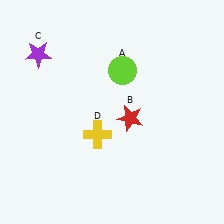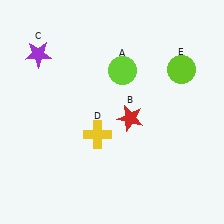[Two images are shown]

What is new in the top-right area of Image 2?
A lime circle (E) was added in the top-right area of Image 2.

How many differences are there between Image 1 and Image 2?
There is 1 difference between the two images.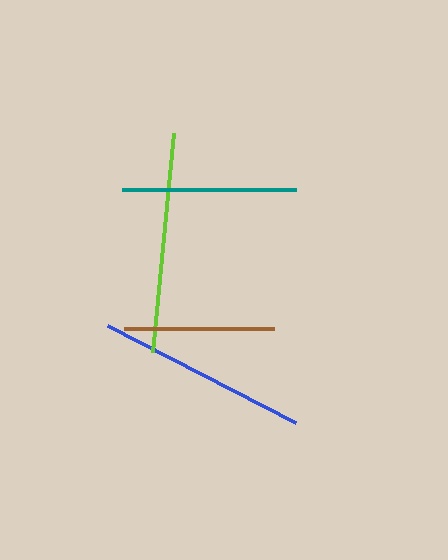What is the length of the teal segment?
The teal segment is approximately 174 pixels long.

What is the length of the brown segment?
The brown segment is approximately 149 pixels long.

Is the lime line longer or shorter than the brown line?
The lime line is longer than the brown line.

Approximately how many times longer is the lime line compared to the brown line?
The lime line is approximately 1.5 times the length of the brown line.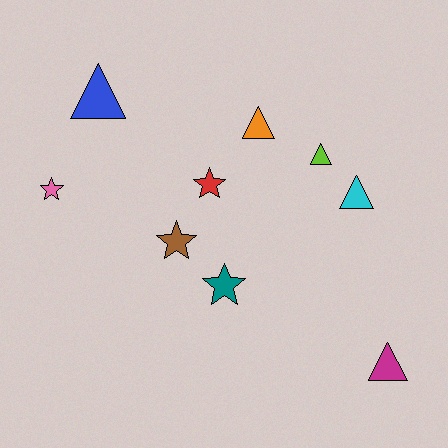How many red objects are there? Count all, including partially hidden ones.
There is 1 red object.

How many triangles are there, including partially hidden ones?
There are 5 triangles.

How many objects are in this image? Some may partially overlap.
There are 9 objects.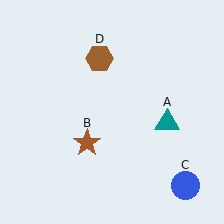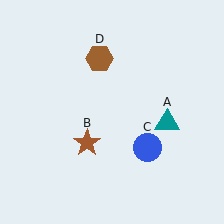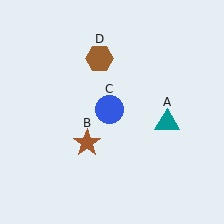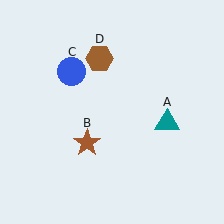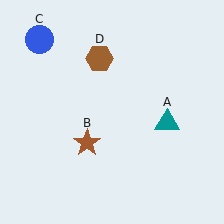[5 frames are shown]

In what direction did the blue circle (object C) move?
The blue circle (object C) moved up and to the left.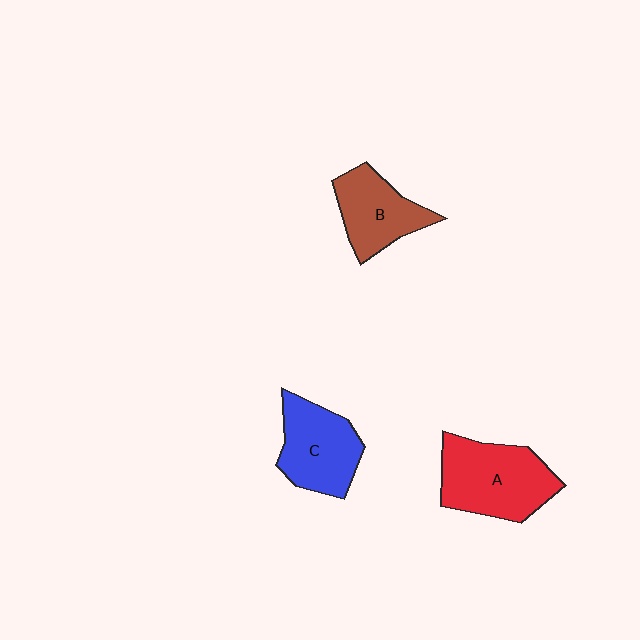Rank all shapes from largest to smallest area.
From largest to smallest: A (red), C (blue), B (brown).